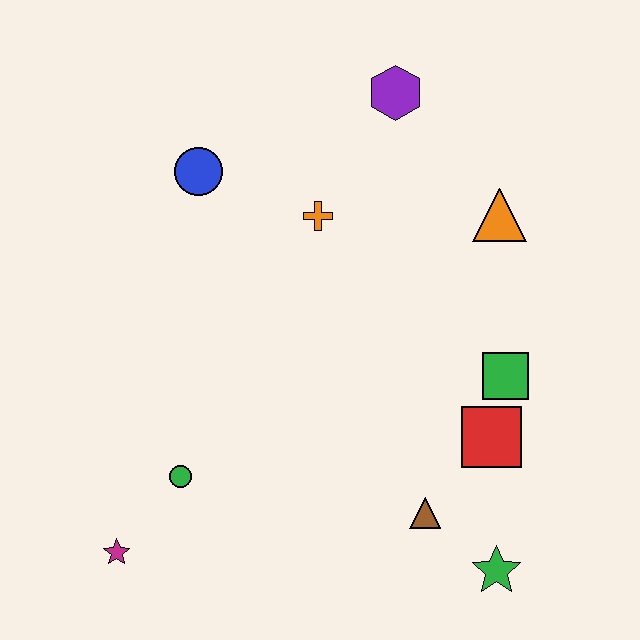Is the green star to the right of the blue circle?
Yes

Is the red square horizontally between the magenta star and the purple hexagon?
No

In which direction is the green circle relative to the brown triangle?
The green circle is to the left of the brown triangle.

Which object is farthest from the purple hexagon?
The magenta star is farthest from the purple hexagon.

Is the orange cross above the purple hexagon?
No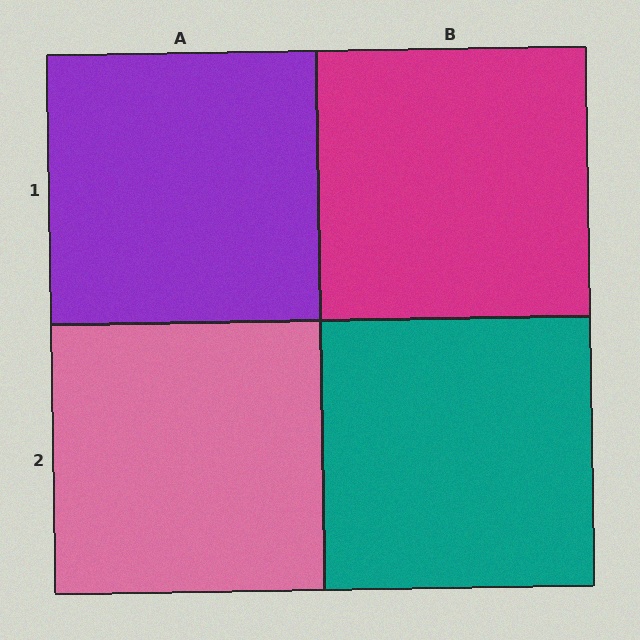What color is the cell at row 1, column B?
Magenta.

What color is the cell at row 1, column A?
Purple.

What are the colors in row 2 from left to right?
Pink, teal.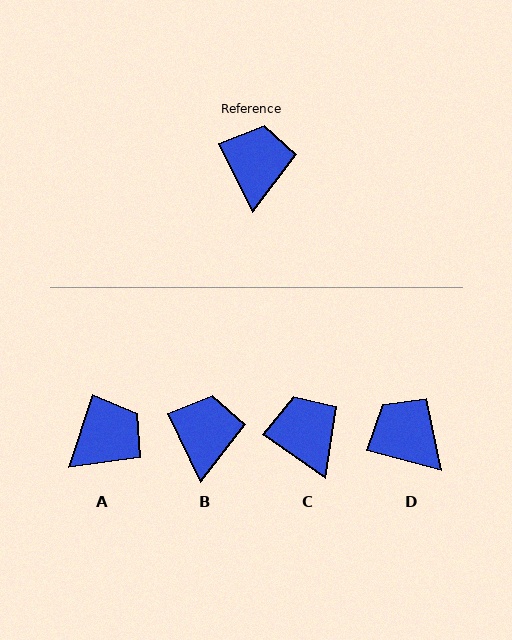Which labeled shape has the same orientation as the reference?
B.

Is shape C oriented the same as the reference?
No, it is off by about 29 degrees.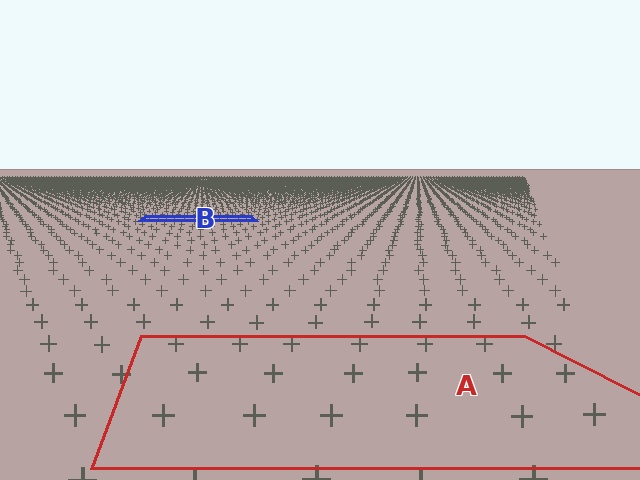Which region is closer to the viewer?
Region A is closer. The texture elements there are larger and more spread out.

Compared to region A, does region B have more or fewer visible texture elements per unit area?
Region B has more texture elements per unit area — they are packed more densely because it is farther away.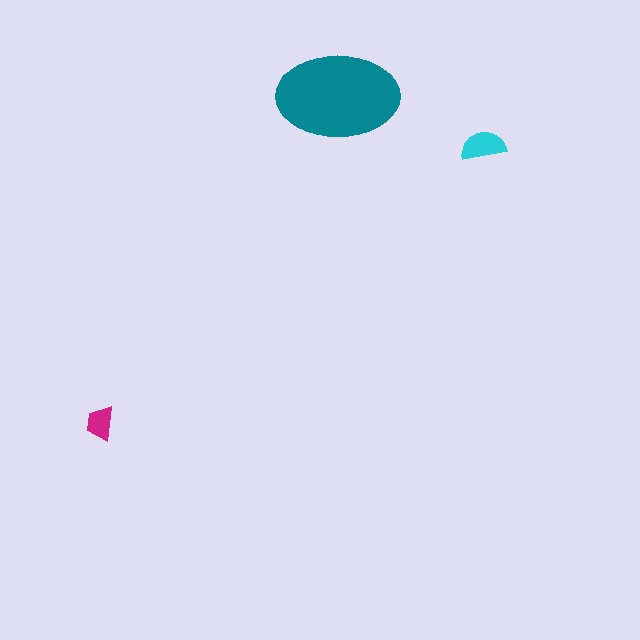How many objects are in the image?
There are 3 objects in the image.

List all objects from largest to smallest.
The teal ellipse, the cyan semicircle, the magenta trapezoid.